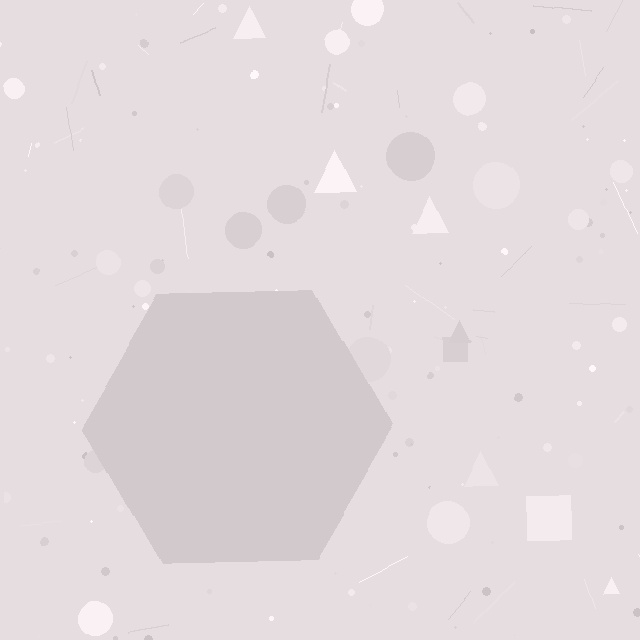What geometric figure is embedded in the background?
A hexagon is embedded in the background.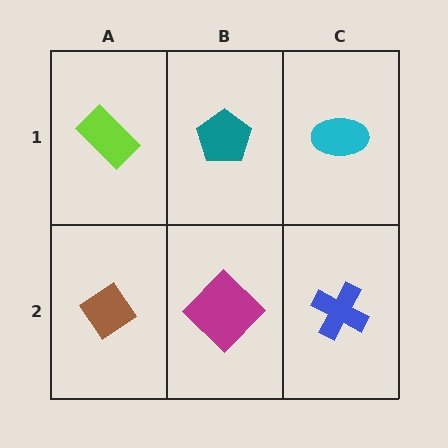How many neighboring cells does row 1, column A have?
2.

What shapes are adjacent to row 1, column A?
A brown diamond (row 2, column A), a teal pentagon (row 1, column B).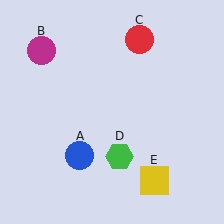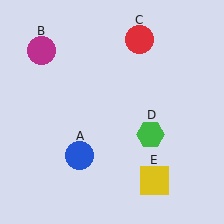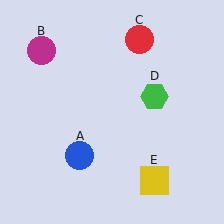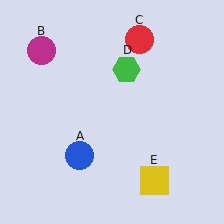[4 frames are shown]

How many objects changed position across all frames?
1 object changed position: green hexagon (object D).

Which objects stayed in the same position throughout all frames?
Blue circle (object A) and magenta circle (object B) and red circle (object C) and yellow square (object E) remained stationary.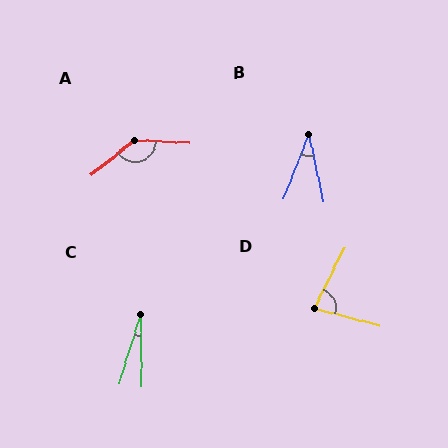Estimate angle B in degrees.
Approximately 34 degrees.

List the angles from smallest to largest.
C (17°), B (34°), D (78°), A (138°).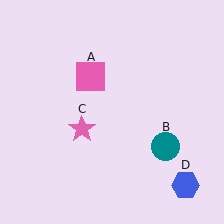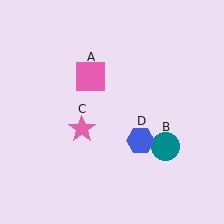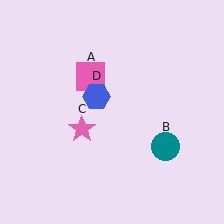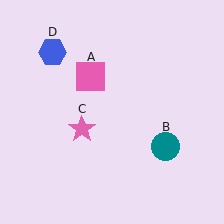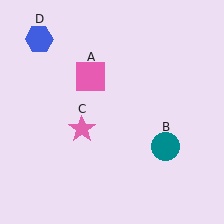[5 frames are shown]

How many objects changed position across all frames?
1 object changed position: blue hexagon (object D).